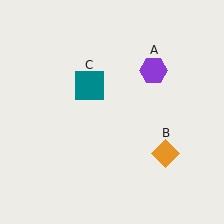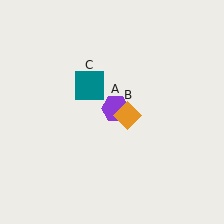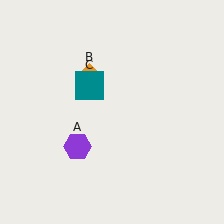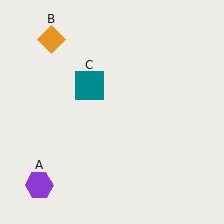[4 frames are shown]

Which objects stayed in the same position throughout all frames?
Teal square (object C) remained stationary.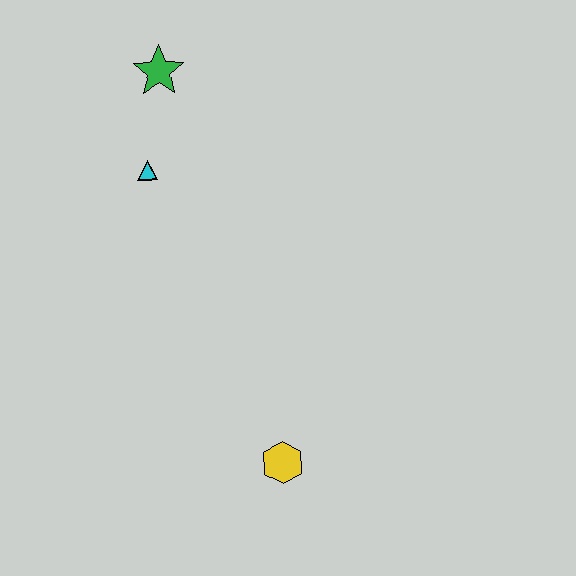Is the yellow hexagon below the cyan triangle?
Yes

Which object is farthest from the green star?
The yellow hexagon is farthest from the green star.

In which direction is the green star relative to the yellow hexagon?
The green star is above the yellow hexagon.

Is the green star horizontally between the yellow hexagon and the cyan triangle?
Yes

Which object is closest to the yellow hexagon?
The cyan triangle is closest to the yellow hexagon.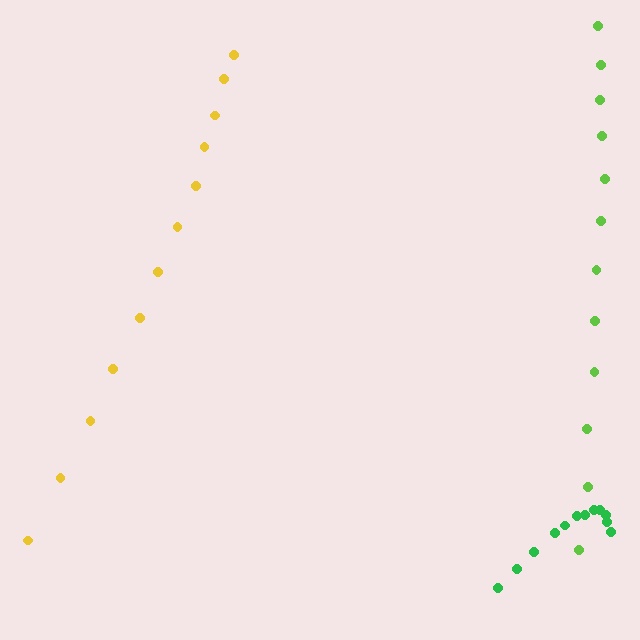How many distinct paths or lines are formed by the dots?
There are 3 distinct paths.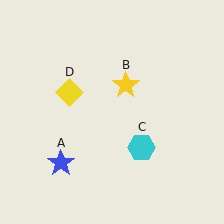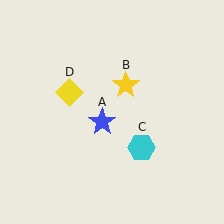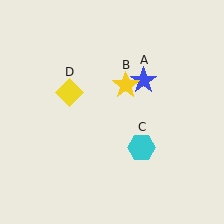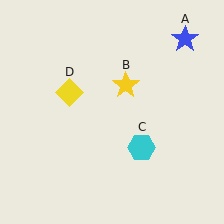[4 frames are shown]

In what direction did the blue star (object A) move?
The blue star (object A) moved up and to the right.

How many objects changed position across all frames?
1 object changed position: blue star (object A).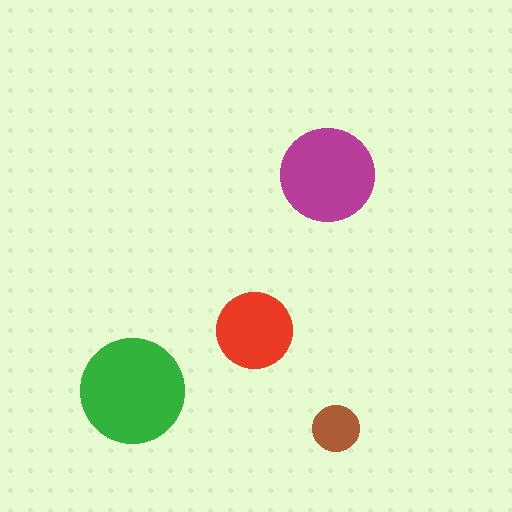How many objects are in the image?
There are 4 objects in the image.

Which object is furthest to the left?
The green circle is leftmost.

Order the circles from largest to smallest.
the green one, the magenta one, the red one, the brown one.